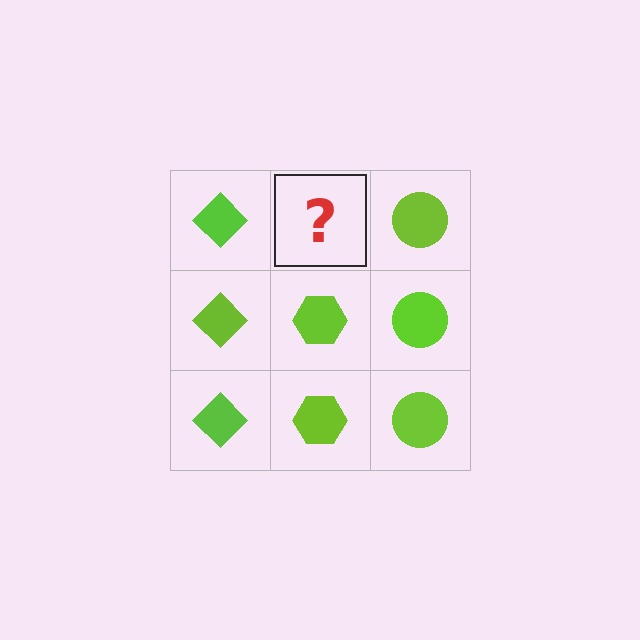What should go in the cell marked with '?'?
The missing cell should contain a lime hexagon.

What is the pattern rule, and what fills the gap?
The rule is that each column has a consistent shape. The gap should be filled with a lime hexagon.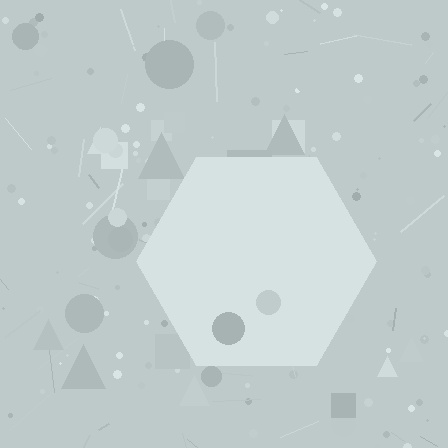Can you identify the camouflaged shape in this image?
The camouflaged shape is a hexagon.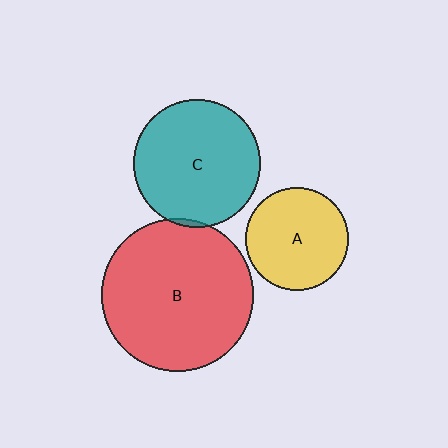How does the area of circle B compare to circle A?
Approximately 2.2 times.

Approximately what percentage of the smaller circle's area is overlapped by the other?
Approximately 5%.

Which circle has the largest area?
Circle B (red).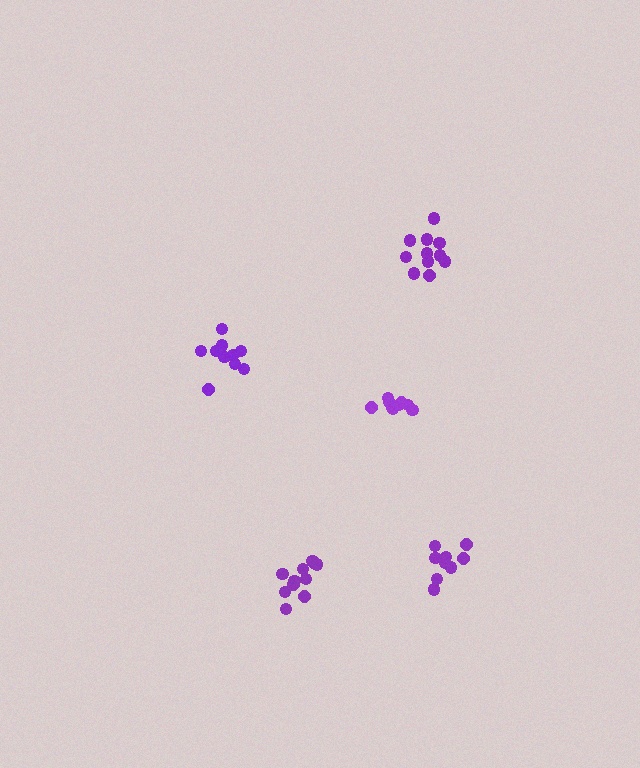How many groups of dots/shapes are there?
There are 5 groups.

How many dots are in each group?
Group 1: 10 dots, Group 2: 9 dots, Group 3: 11 dots, Group 4: 11 dots, Group 5: 9 dots (50 total).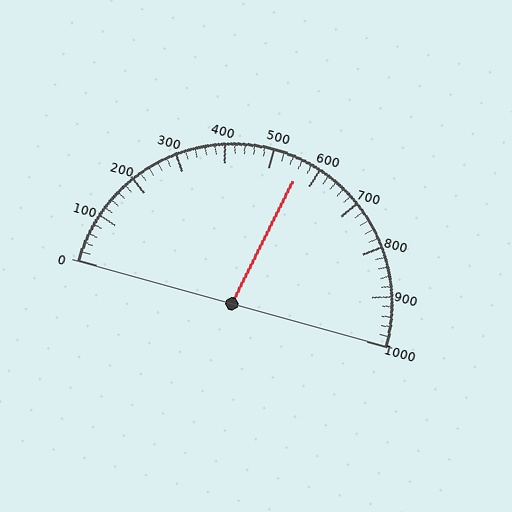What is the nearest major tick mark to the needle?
The nearest major tick mark is 600.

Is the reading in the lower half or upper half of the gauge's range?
The reading is in the upper half of the range (0 to 1000).